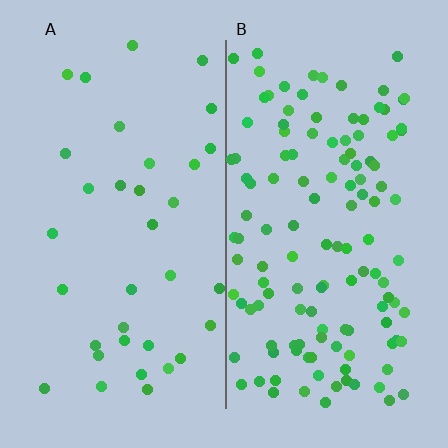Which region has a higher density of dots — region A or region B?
B (the right).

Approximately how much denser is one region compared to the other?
Approximately 3.8× — region B over region A.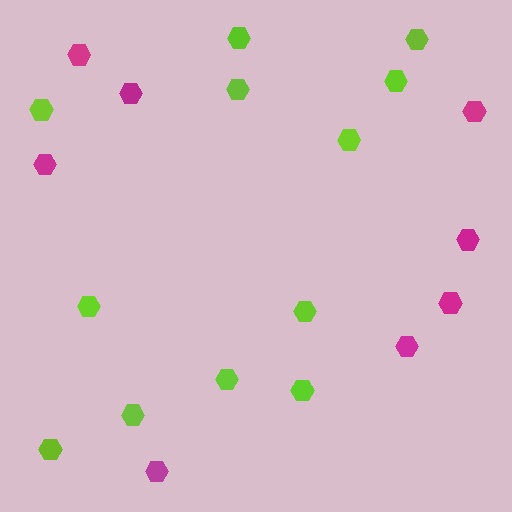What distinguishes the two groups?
There are 2 groups: one group of lime hexagons (12) and one group of magenta hexagons (8).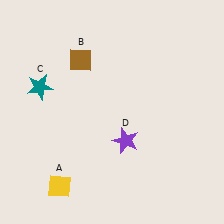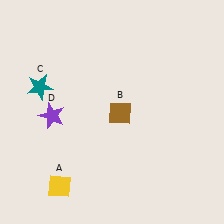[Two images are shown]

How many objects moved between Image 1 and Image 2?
2 objects moved between the two images.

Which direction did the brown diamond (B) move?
The brown diamond (B) moved down.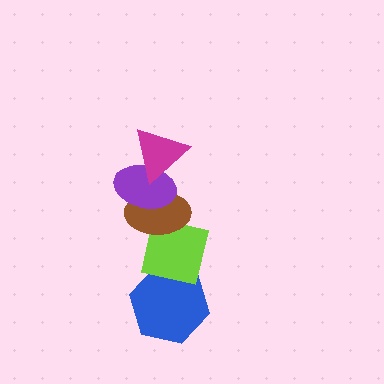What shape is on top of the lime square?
The brown ellipse is on top of the lime square.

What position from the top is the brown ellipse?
The brown ellipse is 3rd from the top.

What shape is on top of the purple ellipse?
The magenta triangle is on top of the purple ellipse.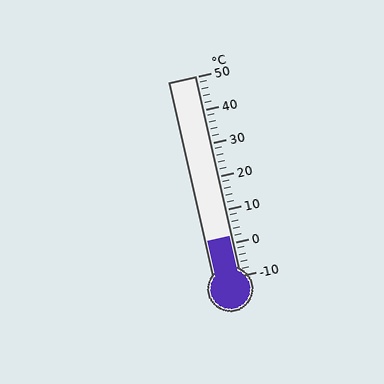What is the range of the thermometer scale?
The thermometer scale ranges from -10°C to 50°C.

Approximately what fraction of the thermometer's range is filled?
The thermometer is filled to approximately 20% of its range.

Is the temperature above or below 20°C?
The temperature is below 20°C.